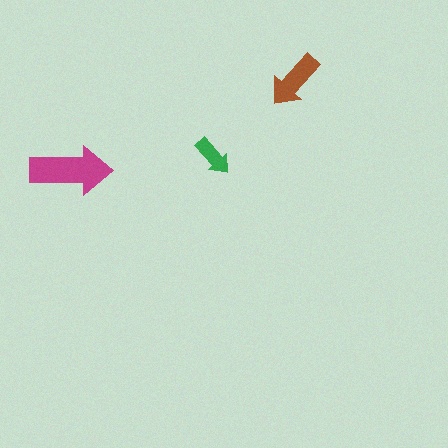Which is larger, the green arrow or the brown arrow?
The brown one.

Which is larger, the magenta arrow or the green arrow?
The magenta one.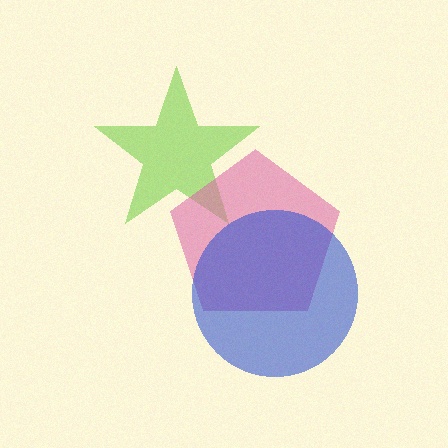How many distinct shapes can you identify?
There are 3 distinct shapes: a lime star, a pink pentagon, a blue circle.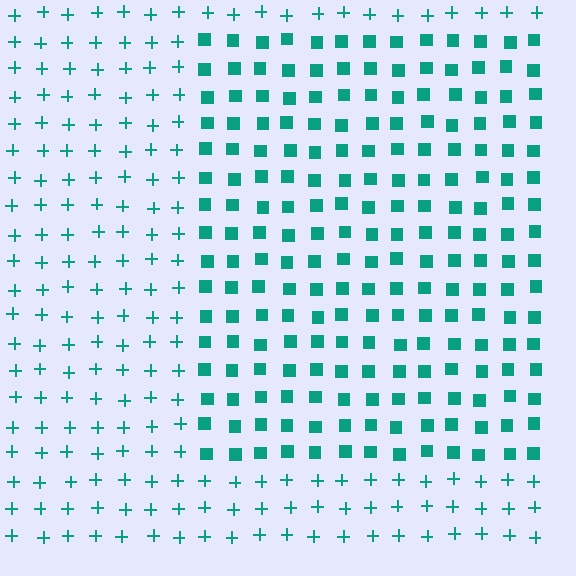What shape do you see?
I see a rectangle.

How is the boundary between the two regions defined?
The boundary is defined by a change in element shape: squares inside vs. plus signs outside. All elements share the same color and spacing.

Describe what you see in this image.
The image is filled with small teal elements arranged in a uniform grid. A rectangle-shaped region contains squares, while the surrounding area contains plus signs. The boundary is defined purely by the change in element shape.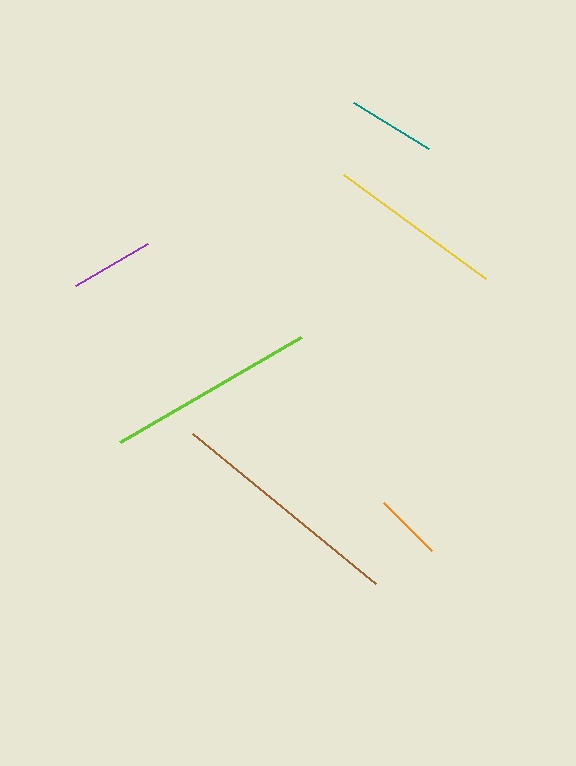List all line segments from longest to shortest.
From longest to shortest: brown, lime, yellow, teal, purple, orange.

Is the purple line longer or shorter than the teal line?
The teal line is longer than the purple line.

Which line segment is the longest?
The brown line is the longest at approximately 236 pixels.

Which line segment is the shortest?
The orange line is the shortest at approximately 68 pixels.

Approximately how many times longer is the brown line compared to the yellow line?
The brown line is approximately 1.3 times the length of the yellow line.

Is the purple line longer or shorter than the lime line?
The lime line is longer than the purple line.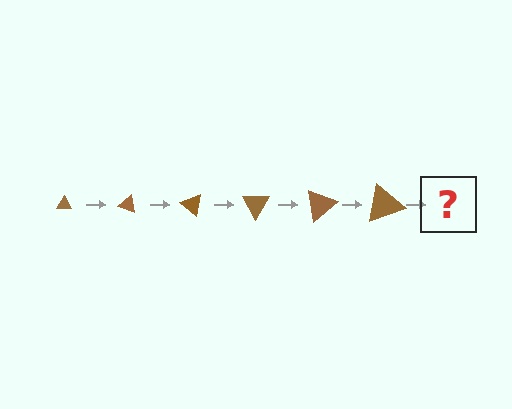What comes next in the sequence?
The next element should be a triangle, larger than the previous one and rotated 120 degrees from the start.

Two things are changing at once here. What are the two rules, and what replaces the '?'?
The two rules are that the triangle grows larger each step and it rotates 20 degrees each step. The '?' should be a triangle, larger than the previous one and rotated 120 degrees from the start.